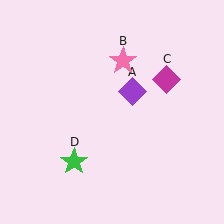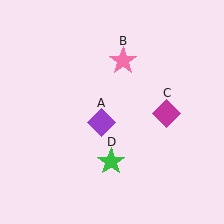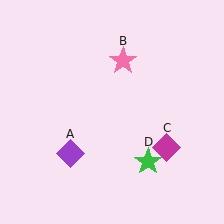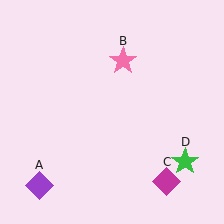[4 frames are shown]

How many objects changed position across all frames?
3 objects changed position: purple diamond (object A), magenta diamond (object C), green star (object D).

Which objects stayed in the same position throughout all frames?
Pink star (object B) remained stationary.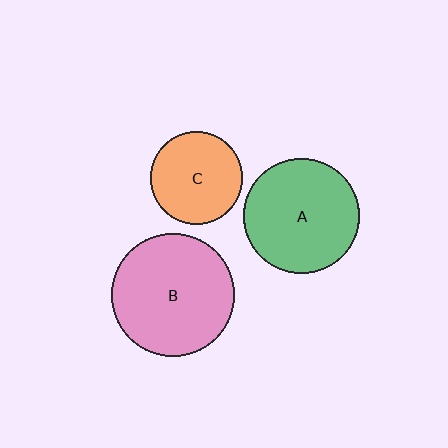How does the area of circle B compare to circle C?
Approximately 1.8 times.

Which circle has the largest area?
Circle B (pink).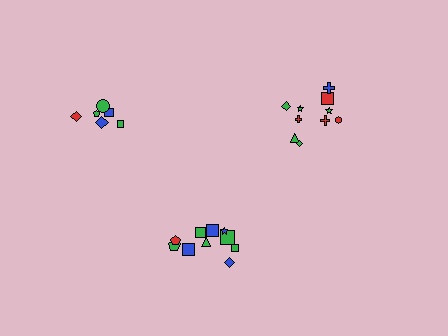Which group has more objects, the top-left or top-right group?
The top-right group.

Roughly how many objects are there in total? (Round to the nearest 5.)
Roughly 25 objects in total.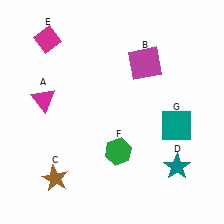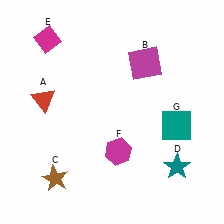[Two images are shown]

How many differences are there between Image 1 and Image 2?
There are 2 differences between the two images.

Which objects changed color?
A changed from magenta to red. F changed from green to magenta.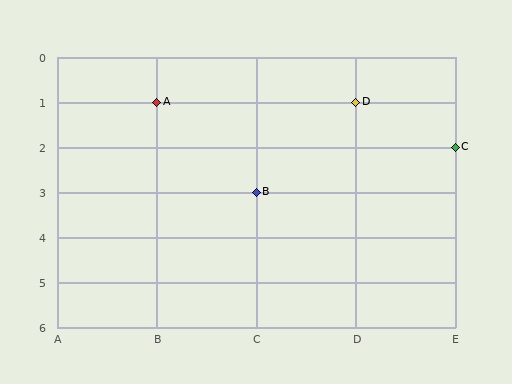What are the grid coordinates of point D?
Point D is at grid coordinates (D, 1).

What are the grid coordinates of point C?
Point C is at grid coordinates (E, 2).